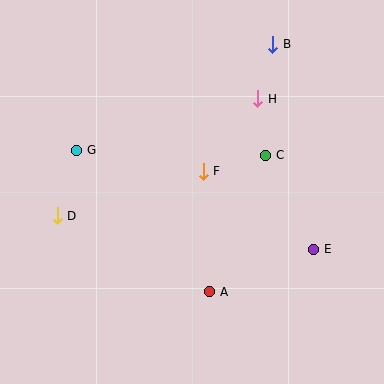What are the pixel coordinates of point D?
Point D is at (57, 216).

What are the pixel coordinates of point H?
Point H is at (258, 99).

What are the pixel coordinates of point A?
Point A is at (210, 292).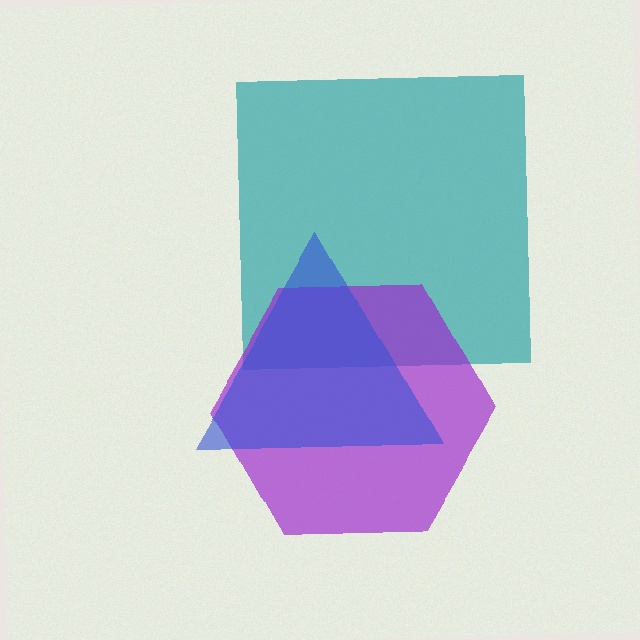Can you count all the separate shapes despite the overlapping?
Yes, there are 3 separate shapes.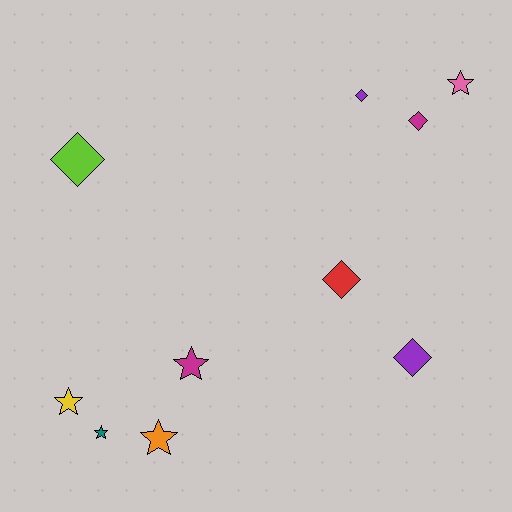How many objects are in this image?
There are 10 objects.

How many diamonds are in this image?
There are 5 diamonds.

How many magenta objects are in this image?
There are 2 magenta objects.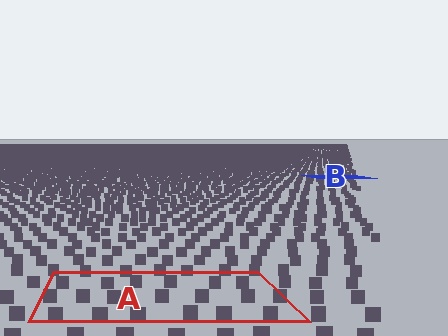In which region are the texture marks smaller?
The texture marks are smaller in region B, because it is farther away.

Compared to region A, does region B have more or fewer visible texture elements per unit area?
Region B has more texture elements per unit area — they are packed more densely because it is farther away.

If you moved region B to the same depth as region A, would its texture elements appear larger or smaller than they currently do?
They would appear larger. At a closer depth, the same texture elements are projected at a bigger on-screen size.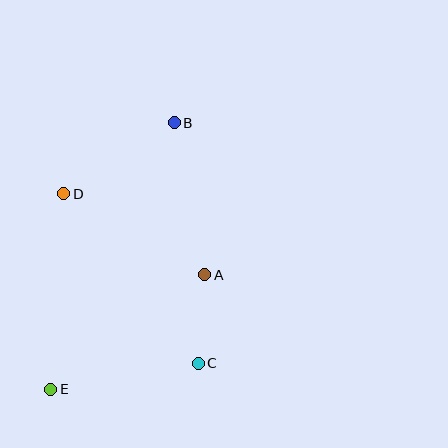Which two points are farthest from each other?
Points B and E are farthest from each other.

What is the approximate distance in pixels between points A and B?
The distance between A and B is approximately 155 pixels.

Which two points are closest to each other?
Points A and C are closest to each other.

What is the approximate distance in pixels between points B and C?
The distance between B and C is approximately 242 pixels.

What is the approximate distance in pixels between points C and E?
The distance between C and E is approximately 150 pixels.